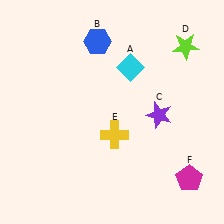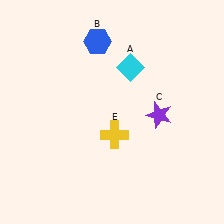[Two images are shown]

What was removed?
The lime star (D), the magenta pentagon (F) were removed in Image 2.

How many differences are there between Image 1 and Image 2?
There are 2 differences between the two images.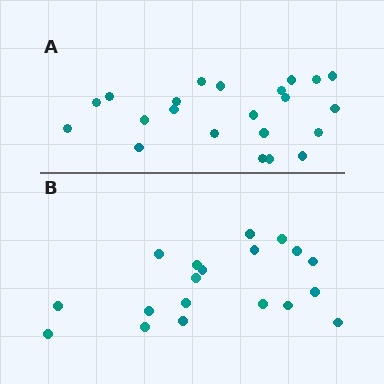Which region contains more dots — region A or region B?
Region A (the top region) has more dots.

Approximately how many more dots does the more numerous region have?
Region A has just a few more — roughly 2 or 3 more dots than region B.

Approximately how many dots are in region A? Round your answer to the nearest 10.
About 20 dots. (The exact count is 22, which rounds to 20.)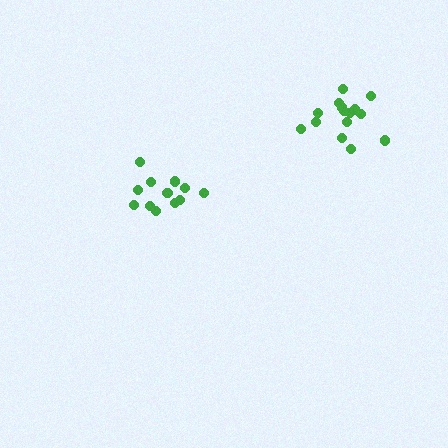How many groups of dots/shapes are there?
There are 2 groups.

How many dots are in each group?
Group 1: 15 dots, Group 2: 12 dots (27 total).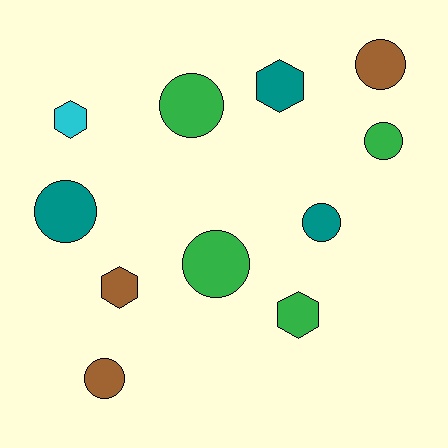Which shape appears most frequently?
Circle, with 7 objects.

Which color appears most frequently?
Green, with 4 objects.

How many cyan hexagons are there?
There is 1 cyan hexagon.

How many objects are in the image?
There are 11 objects.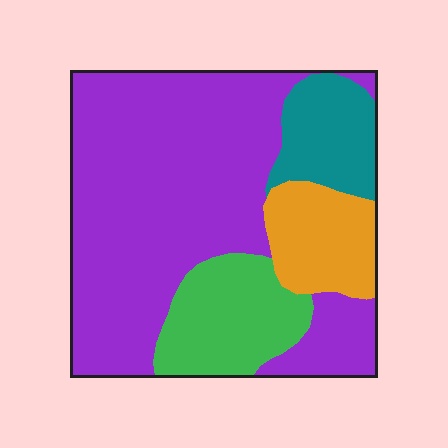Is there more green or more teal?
Green.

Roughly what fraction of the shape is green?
Green takes up about one sixth (1/6) of the shape.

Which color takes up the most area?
Purple, at roughly 60%.